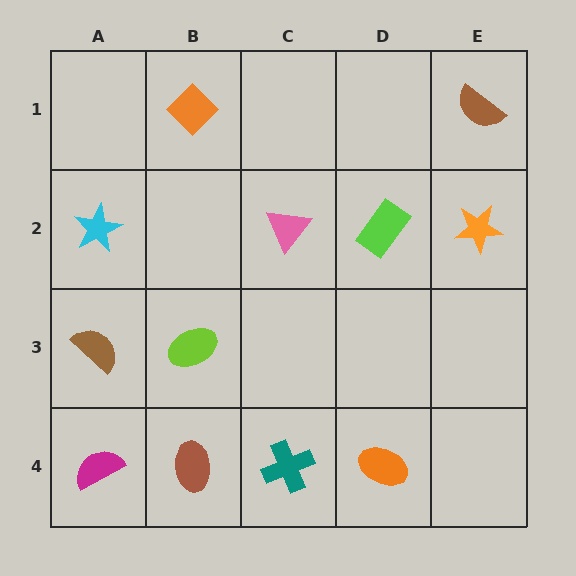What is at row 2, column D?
A lime rectangle.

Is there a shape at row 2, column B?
No, that cell is empty.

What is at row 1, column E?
A brown semicircle.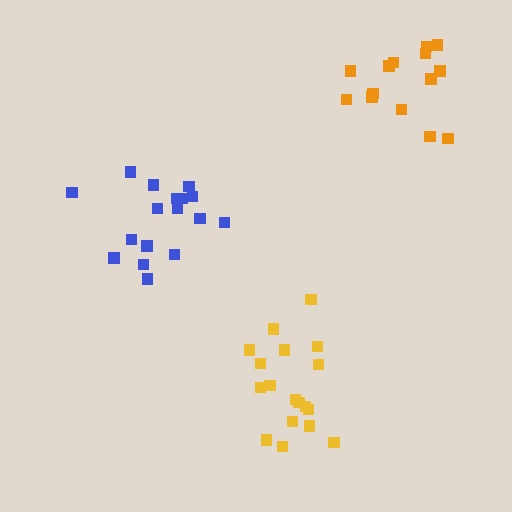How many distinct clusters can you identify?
There are 3 distinct clusters.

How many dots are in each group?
Group 1: 17 dots, Group 2: 14 dots, Group 3: 18 dots (49 total).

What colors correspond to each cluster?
The clusters are colored: blue, orange, yellow.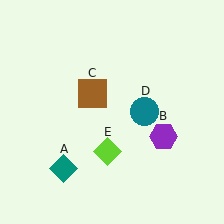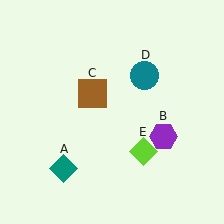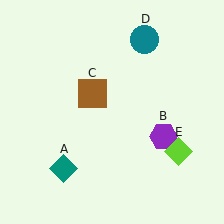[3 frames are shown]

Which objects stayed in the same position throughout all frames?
Teal diamond (object A) and purple hexagon (object B) and brown square (object C) remained stationary.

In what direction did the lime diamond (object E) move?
The lime diamond (object E) moved right.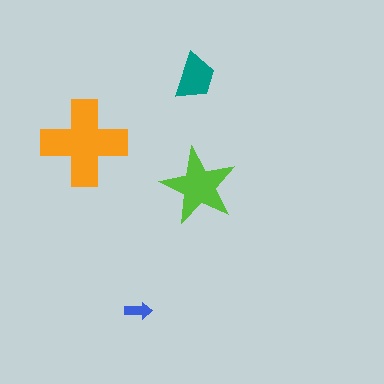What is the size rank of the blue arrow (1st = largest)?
4th.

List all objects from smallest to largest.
The blue arrow, the teal trapezoid, the lime star, the orange cross.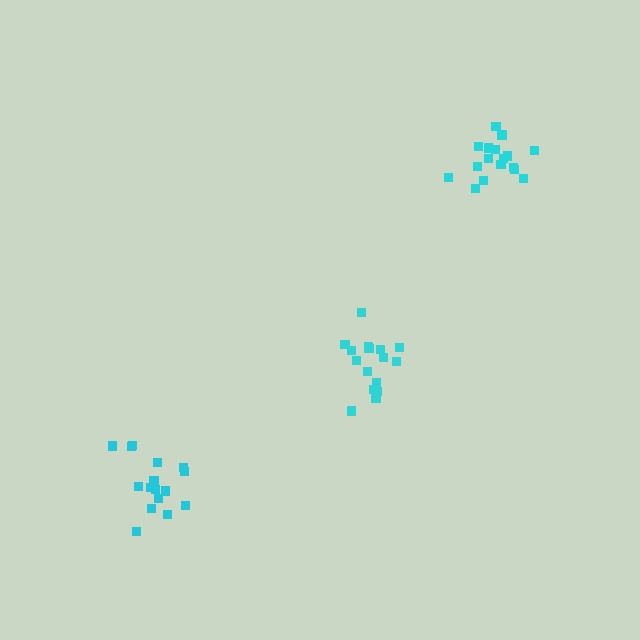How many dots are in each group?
Group 1: 16 dots, Group 2: 17 dots, Group 3: 16 dots (49 total).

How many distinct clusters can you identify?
There are 3 distinct clusters.